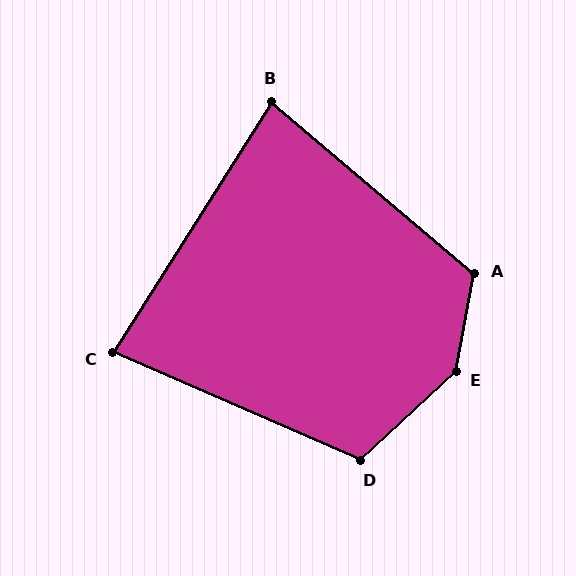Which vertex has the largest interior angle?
E, at approximately 144 degrees.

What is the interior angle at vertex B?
Approximately 82 degrees (acute).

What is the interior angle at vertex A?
Approximately 119 degrees (obtuse).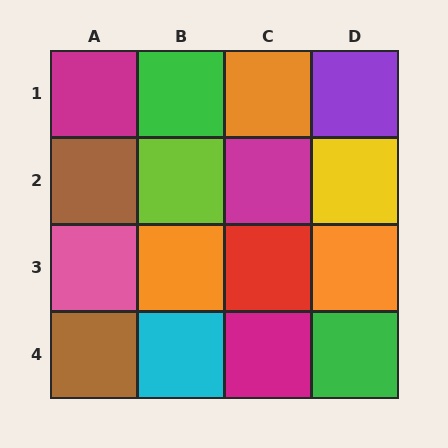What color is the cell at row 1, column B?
Green.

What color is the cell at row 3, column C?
Red.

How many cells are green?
2 cells are green.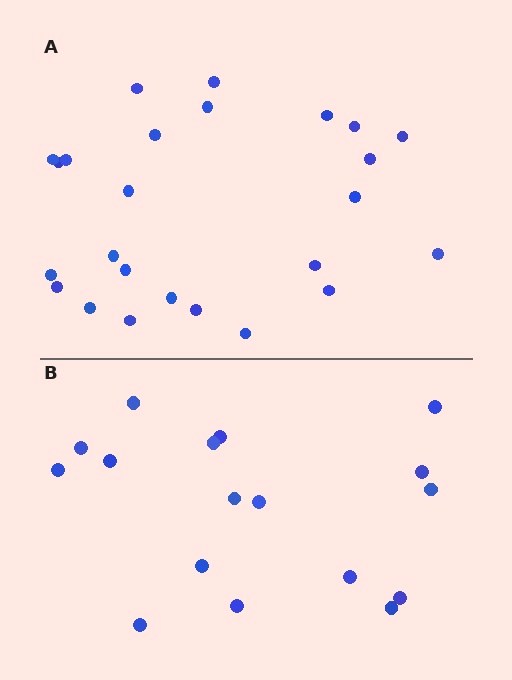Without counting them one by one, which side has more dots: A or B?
Region A (the top region) has more dots.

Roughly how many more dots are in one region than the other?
Region A has roughly 8 or so more dots than region B.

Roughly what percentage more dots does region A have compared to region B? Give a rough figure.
About 45% more.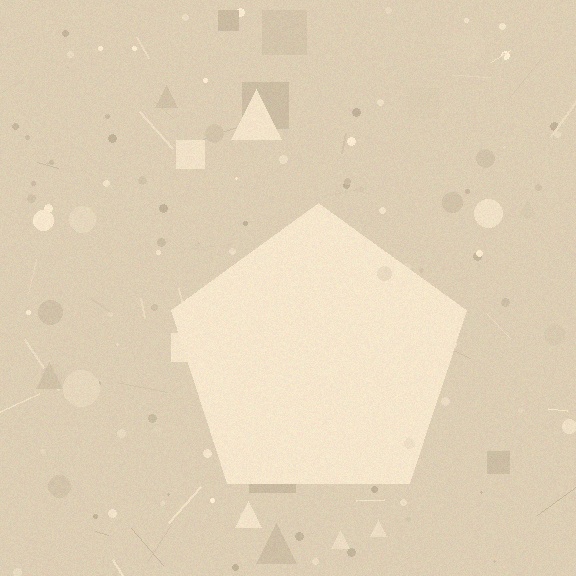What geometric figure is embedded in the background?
A pentagon is embedded in the background.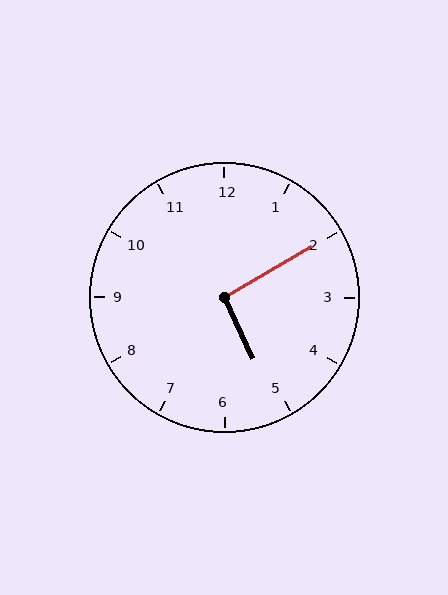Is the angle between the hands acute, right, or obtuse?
It is right.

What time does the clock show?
5:10.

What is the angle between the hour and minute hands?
Approximately 95 degrees.